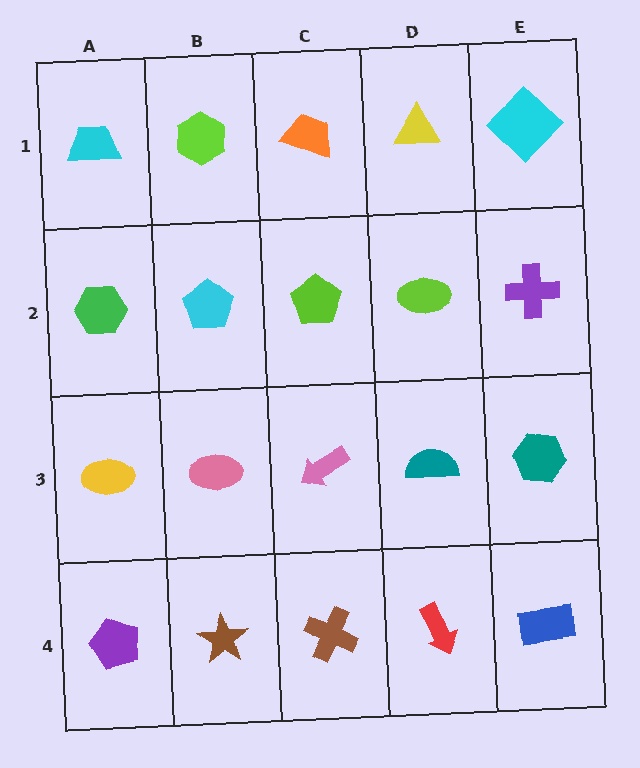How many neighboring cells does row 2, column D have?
4.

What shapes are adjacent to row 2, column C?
An orange trapezoid (row 1, column C), a pink arrow (row 3, column C), a cyan pentagon (row 2, column B), a lime ellipse (row 2, column D).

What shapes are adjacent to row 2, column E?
A cyan diamond (row 1, column E), a teal hexagon (row 3, column E), a lime ellipse (row 2, column D).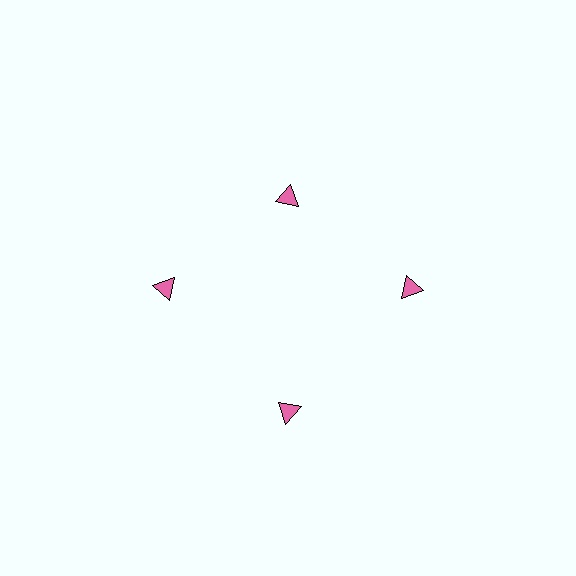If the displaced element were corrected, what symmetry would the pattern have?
It would have 4-fold rotational symmetry — the pattern would map onto itself every 90 degrees.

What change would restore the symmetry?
The symmetry would be restored by moving it outward, back onto the ring so that all 4 triangles sit at equal angles and equal distance from the center.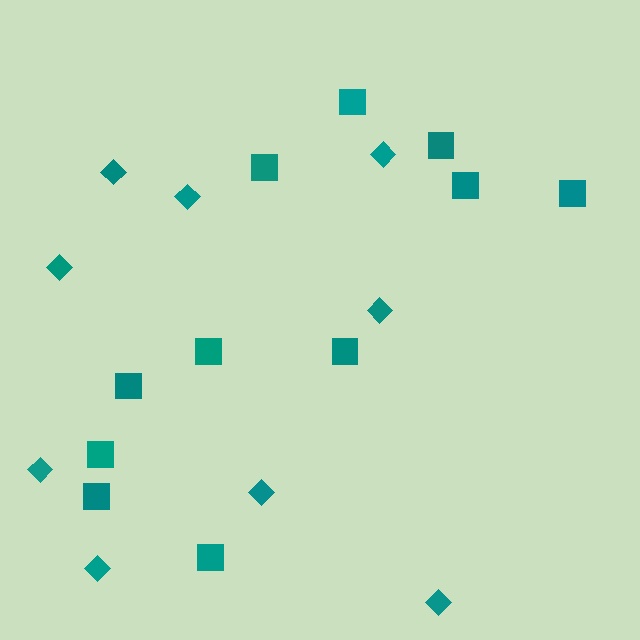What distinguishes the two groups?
There are 2 groups: one group of squares (11) and one group of diamonds (9).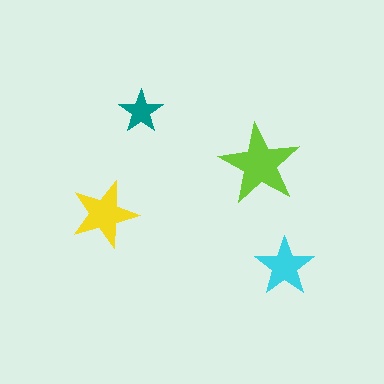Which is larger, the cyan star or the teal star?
The cyan one.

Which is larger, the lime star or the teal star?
The lime one.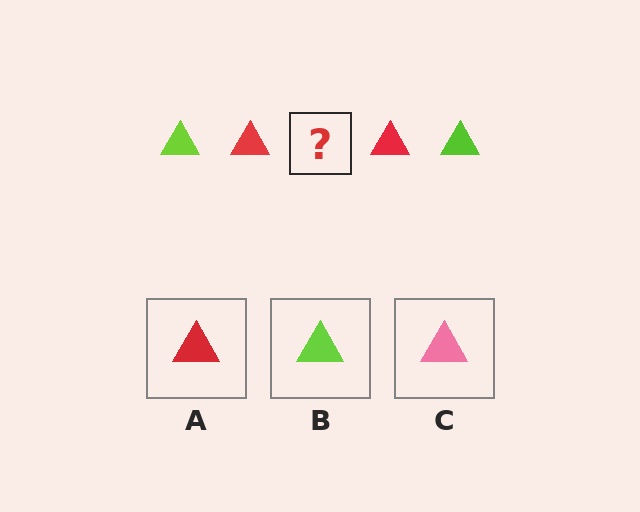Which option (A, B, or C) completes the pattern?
B.